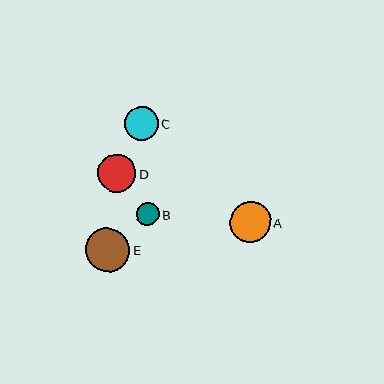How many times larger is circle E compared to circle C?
Circle E is approximately 1.3 times the size of circle C.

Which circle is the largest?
Circle E is the largest with a size of approximately 44 pixels.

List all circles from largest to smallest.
From largest to smallest: E, A, D, C, B.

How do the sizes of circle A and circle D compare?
Circle A and circle D are approximately the same size.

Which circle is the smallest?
Circle B is the smallest with a size of approximately 23 pixels.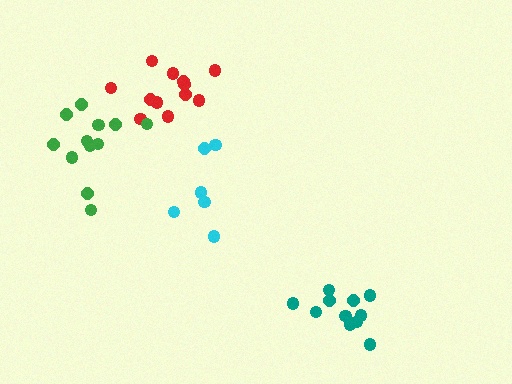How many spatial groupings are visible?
There are 4 spatial groupings.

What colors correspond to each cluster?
The clusters are colored: teal, cyan, red, green.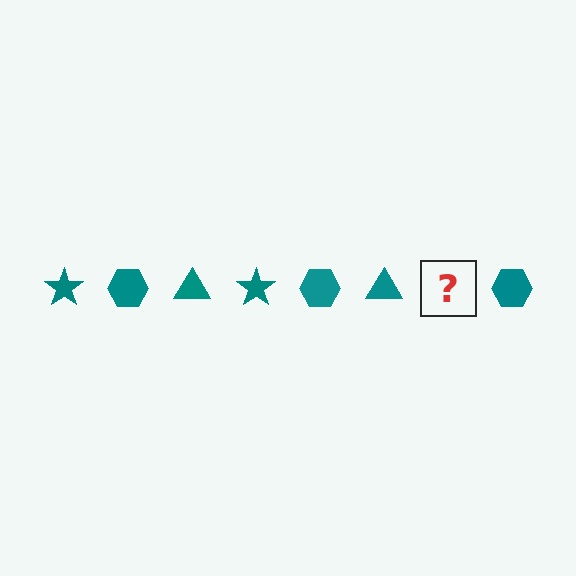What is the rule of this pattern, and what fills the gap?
The rule is that the pattern cycles through star, hexagon, triangle shapes in teal. The gap should be filled with a teal star.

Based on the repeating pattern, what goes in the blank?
The blank should be a teal star.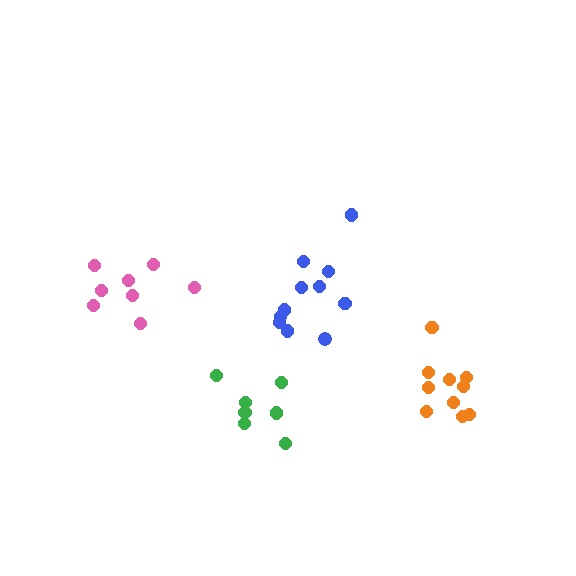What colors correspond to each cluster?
The clusters are colored: orange, pink, green, blue.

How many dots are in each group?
Group 1: 10 dots, Group 2: 8 dots, Group 3: 7 dots, Group 4: 11 dots (36 total).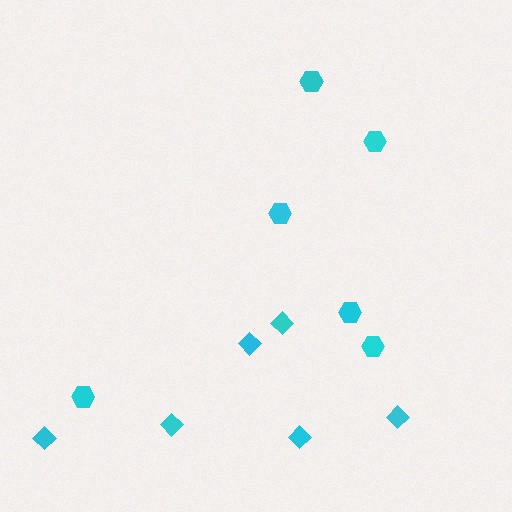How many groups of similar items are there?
There are 2 groups: one group of diamonds (6) and one group of hexagons (6).